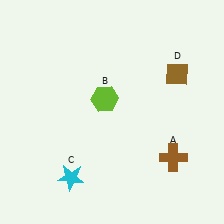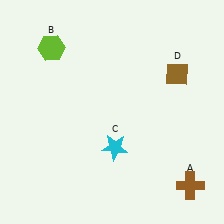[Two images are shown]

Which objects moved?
The objects that moved are: the brown cross (A), the lime hexagon (B), the cyan star (C).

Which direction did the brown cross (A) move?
The brown cross (A) moved down.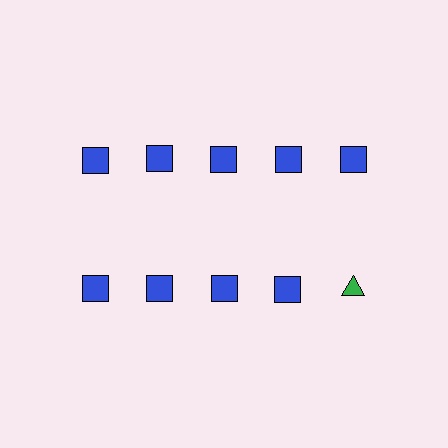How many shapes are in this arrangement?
There are 10 shapes arranged in a grid pattern.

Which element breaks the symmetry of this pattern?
The green triangle in the second row, rightmost column breaks the symmetry. All other shapes are blue squares.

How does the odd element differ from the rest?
It differs in both color (green instead of blue) and shape (triangle instead of square).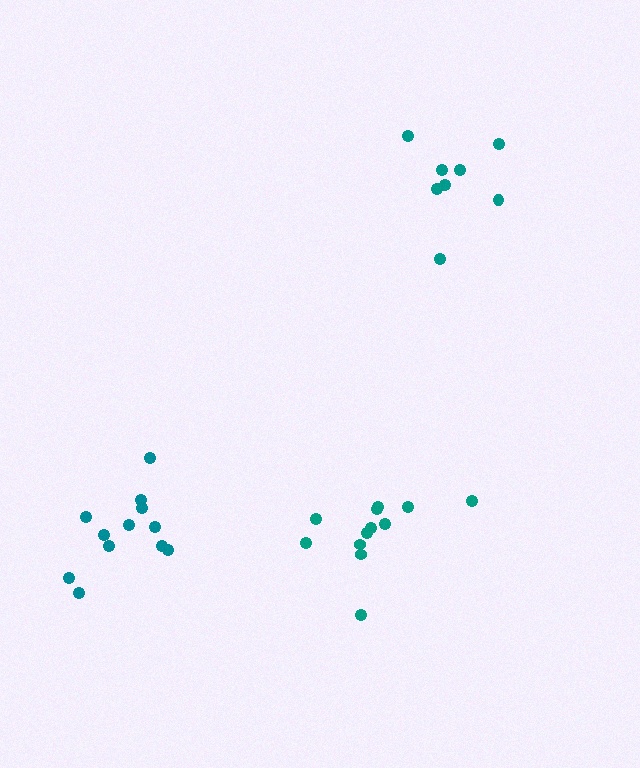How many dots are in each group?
Group 1: 8 dots, Group 2: 12 dots, Group 3: 12 dots (32 total).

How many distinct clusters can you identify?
There are 3 distinct clusters.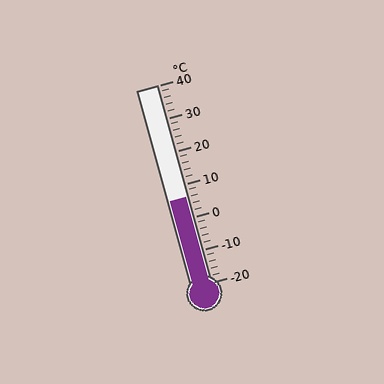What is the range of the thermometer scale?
The thermometer scale ranges from -20°C to 40°C.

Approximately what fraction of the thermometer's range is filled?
The thermometer is filled to approximately 45% of its range.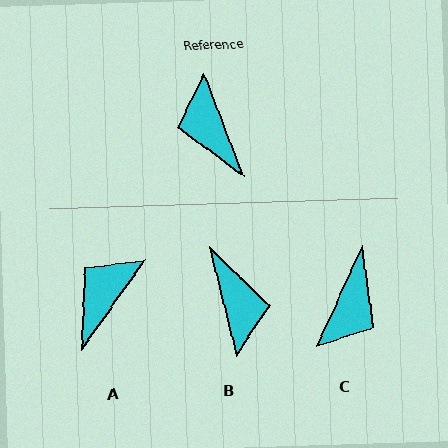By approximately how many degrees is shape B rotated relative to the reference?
Approximately 173 degrees counter-clockwise.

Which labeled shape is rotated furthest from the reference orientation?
B, about 173 degrees away.